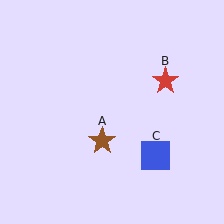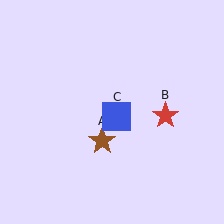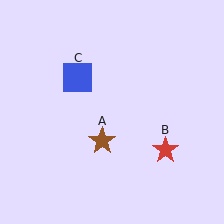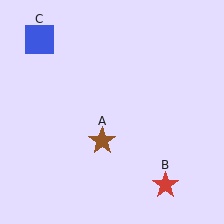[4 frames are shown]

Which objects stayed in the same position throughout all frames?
Brown star (object A) remained stationary.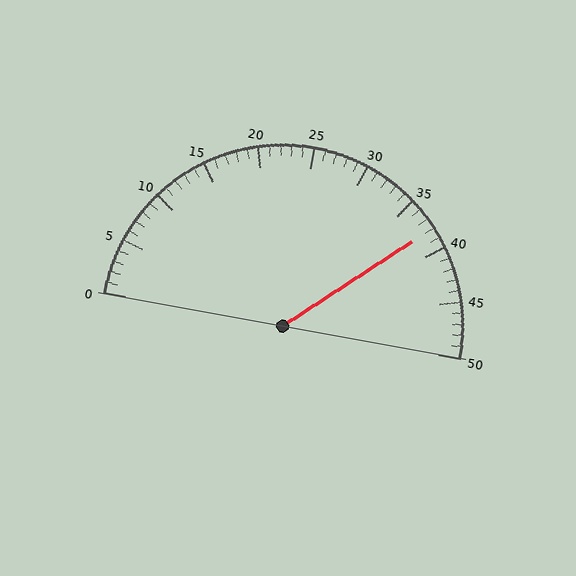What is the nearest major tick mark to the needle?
The nearest major tick mark is 40.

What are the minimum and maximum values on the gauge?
The gauge ranges from 0 to 50.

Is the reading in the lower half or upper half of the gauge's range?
The reading is in the upper half of the range (0 to 50).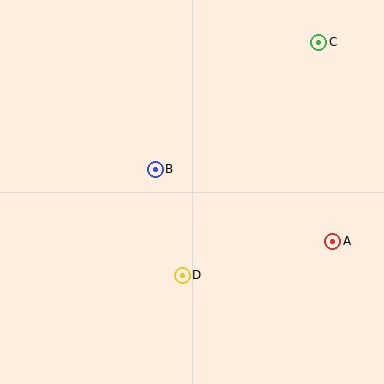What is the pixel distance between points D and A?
The distance between D and A is 154 pixels.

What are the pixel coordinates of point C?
Point C is at (319, 42).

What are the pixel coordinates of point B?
Point B is at (155, 169).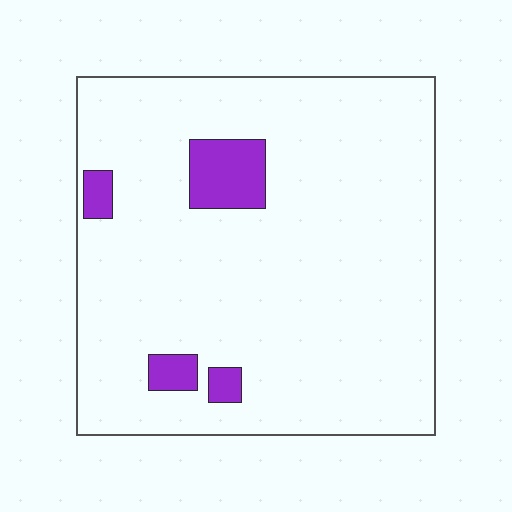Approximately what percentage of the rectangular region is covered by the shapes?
Approximately 10%.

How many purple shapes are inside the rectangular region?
4.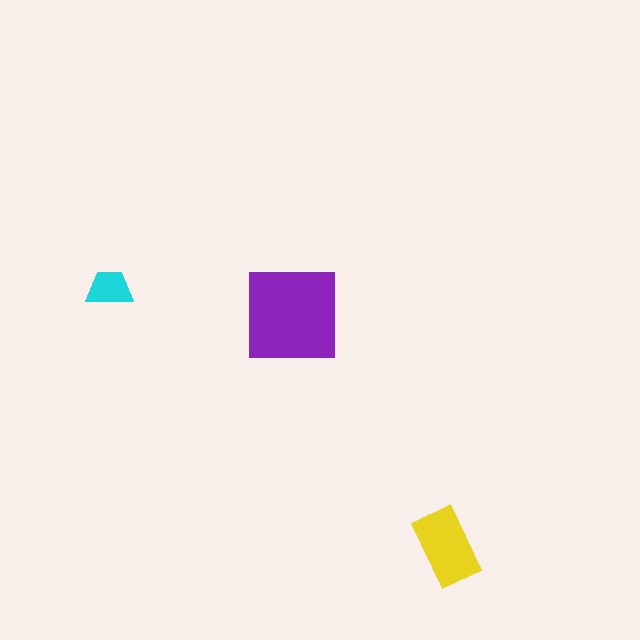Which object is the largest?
The purple square.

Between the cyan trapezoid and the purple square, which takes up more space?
The purple square.